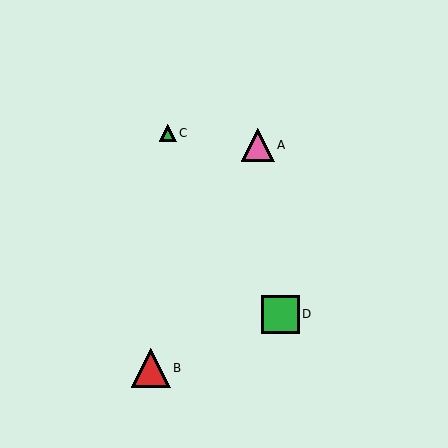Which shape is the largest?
The red triangle (labeled B) is the largest.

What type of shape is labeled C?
Shape C is a green triangle.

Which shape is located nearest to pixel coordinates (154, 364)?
The red triangle (labeled B) at (151, 368) is nearest to that location.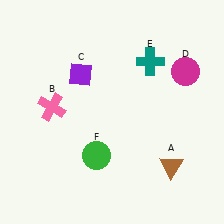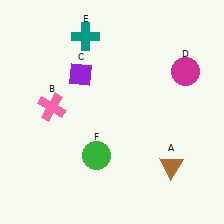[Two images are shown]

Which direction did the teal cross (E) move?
The teal cross (E) moved left.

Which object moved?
The teal cross (E) moved left.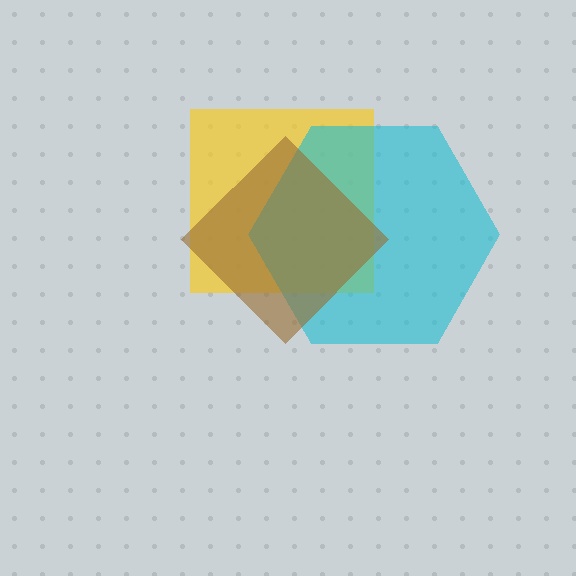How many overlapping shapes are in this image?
There are 3 overlapping shapes in the image.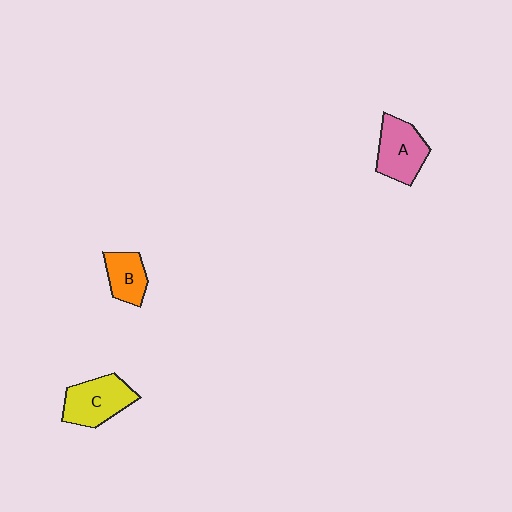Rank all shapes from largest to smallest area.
From largest to smallest: C (yellow), A (pink), B (orange).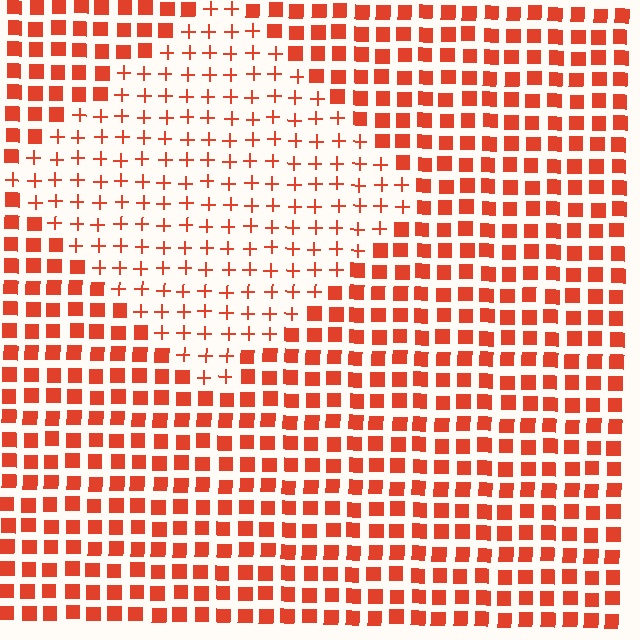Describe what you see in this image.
The image is filled with small red elements arranged in a uniform grid. A diamond-shaped region contains plus signs, while the surrounding area contains squares. The boundary is defined purely by the change in element shape.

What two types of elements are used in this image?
The image uses plus signs inside the diamond region and squares outside it.